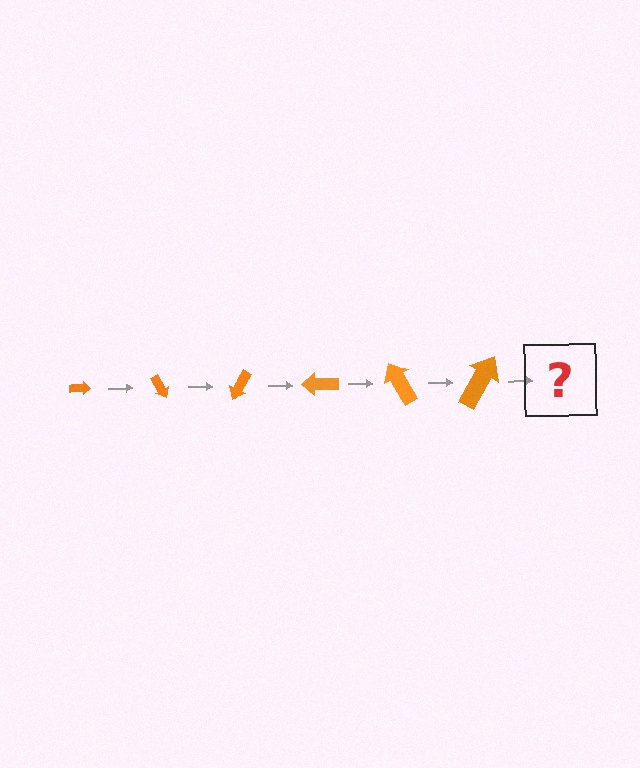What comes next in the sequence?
The next element should be an arrow, larger than the previous one and rotated 360 degrees from the start.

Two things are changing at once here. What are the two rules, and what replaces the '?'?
The two rules are that the arrow grows larger each step and it rotates 60 degrees each step. The '?' should be an arrow, larger than the previous one and rotated 360 degrees from the start.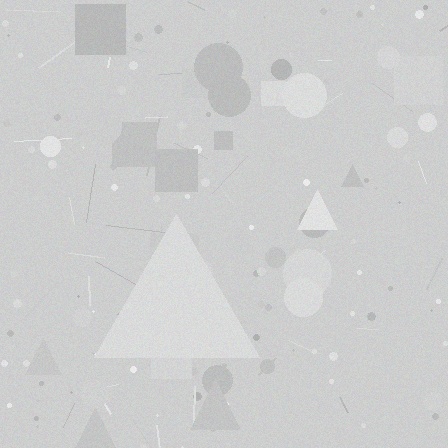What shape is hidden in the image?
A triangle is hidden in the image.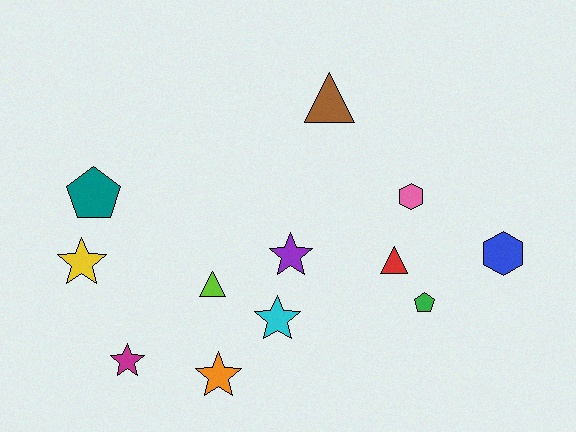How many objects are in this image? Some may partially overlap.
There are 12 objects.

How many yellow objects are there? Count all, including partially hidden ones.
There is 1 yellow object.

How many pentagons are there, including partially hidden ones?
There are 2 pentagons.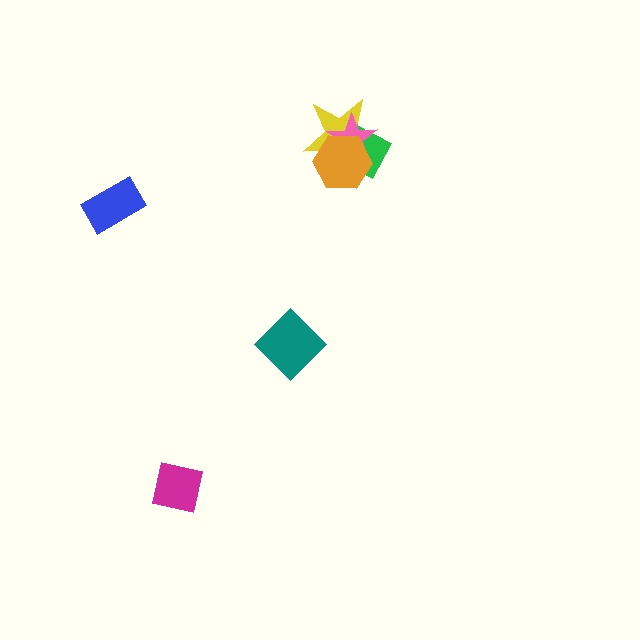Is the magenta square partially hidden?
No, no other shape covers it.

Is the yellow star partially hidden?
Yes, it is partially covered by another shape.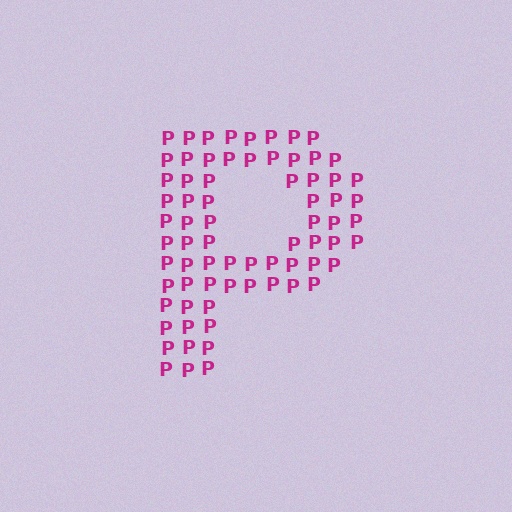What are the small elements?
The small elements are letter P's.